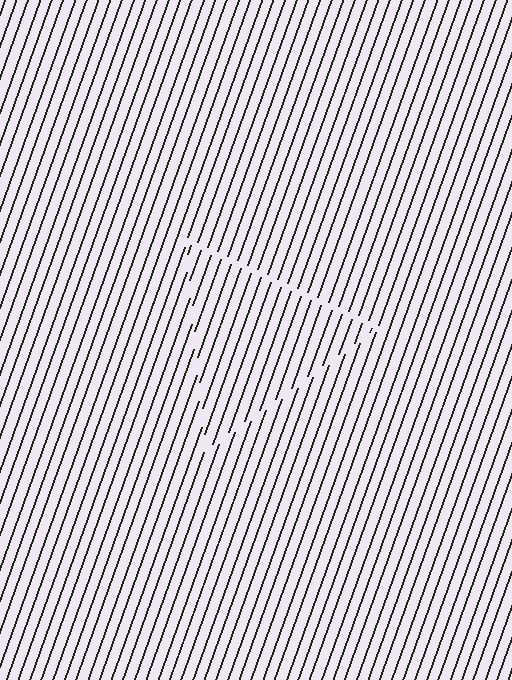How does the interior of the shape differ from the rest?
The interior of the shape contains the same grating, shifted by half a period — the contour is defined by the phase discontinuity where line-ends from the inner and outer gratings abut.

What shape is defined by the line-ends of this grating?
An illusory triangle. The interior of the shape contains the same grating, shifted by half a period — the contour is defined by the phase discontinuity where line-ends from the inner and outer gratings abut.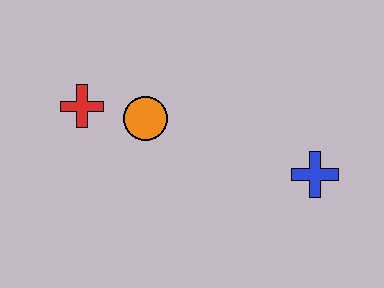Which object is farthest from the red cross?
The blue cross is farthest from the red cross.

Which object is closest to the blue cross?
The orange circle is closest to the blue cross.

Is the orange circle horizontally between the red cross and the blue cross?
Yes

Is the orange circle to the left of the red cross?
No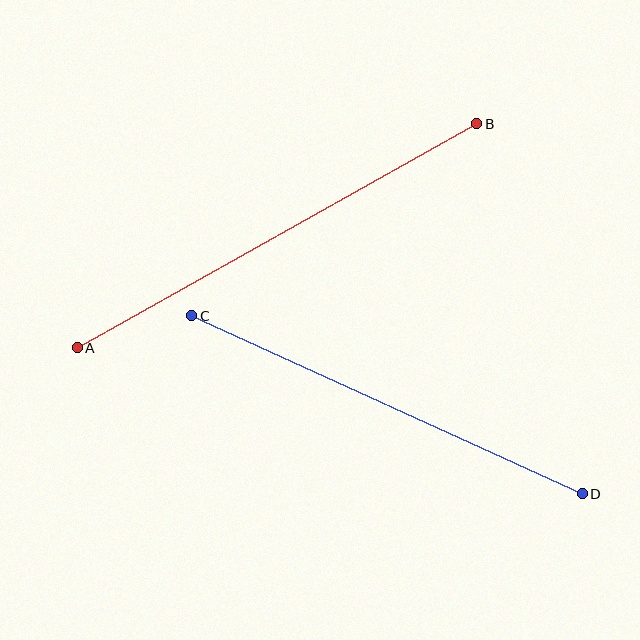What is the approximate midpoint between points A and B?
The midpoint is at approximately (277, 236) pixels.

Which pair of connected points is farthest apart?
Points A and B are farthest apart.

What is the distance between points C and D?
The distance is approximately 429 pixels.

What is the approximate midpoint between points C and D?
The midpoint is at approximately (387, 405) pixels.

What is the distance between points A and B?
The distance is approximately 458 pixels.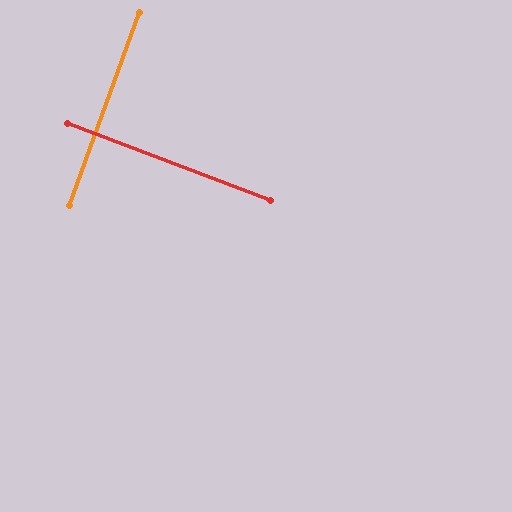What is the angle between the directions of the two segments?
Approximately 89 degrees.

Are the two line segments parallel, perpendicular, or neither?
Perpendicular — they meet at approximately 89°.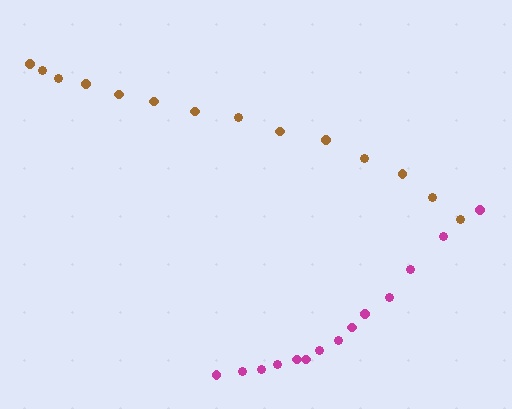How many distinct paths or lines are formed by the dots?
There are 2 distinct paths.